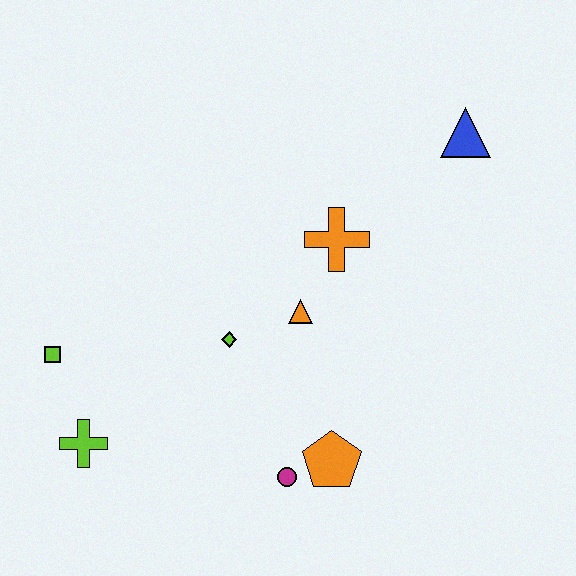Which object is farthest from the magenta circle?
The blue triangle is farthest from the magenta circle.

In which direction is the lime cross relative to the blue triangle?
The lime cross is to the left of the blue triangle.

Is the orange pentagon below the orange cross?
Yes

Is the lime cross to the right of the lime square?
Yes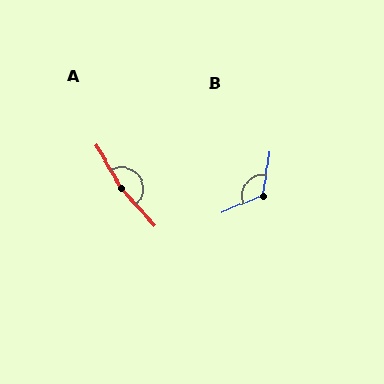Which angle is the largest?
A, at approximately 167 degrees.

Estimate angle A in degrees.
Approximately 167 degrees.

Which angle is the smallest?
B, at approximately 120 degrees.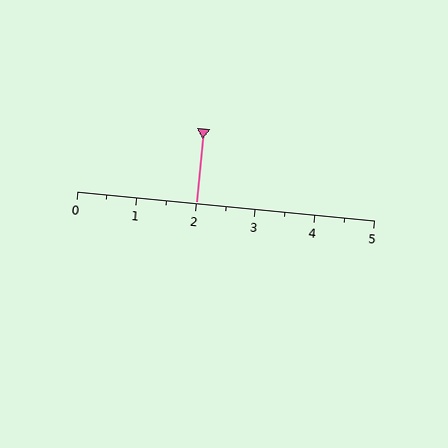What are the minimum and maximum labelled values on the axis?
The axis runs from 0 to 5.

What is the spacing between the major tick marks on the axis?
The major ticks are spaced 1 apart.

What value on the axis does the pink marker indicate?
The marker indicates approximately 2.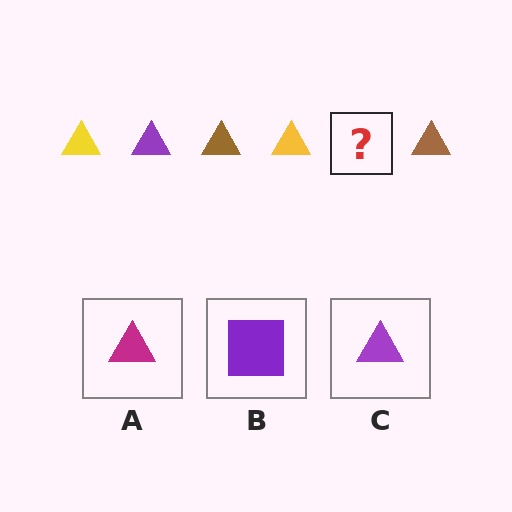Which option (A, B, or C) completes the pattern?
C.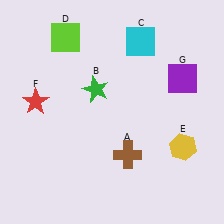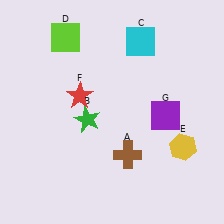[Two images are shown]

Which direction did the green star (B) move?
The green star (B) moved down.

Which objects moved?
The objects that moved are: the green star (B), the red star (F), the purple square (G).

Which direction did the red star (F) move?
The red star (F) moved right.